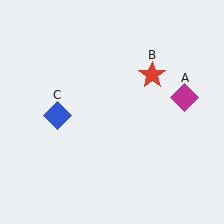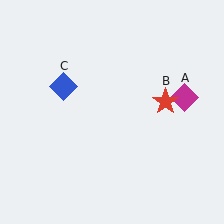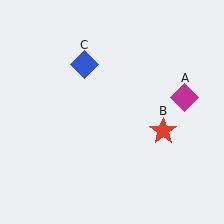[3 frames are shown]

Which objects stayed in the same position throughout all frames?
Magenta diamond (object A) remained stationary.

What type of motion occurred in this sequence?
The red star (object B), blue diamond (object C) rotated clockwise around the center of the scene.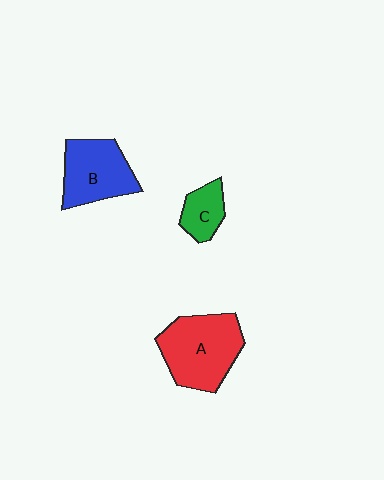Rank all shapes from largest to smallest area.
From largest to smallest: A (red), B (blue), C (green).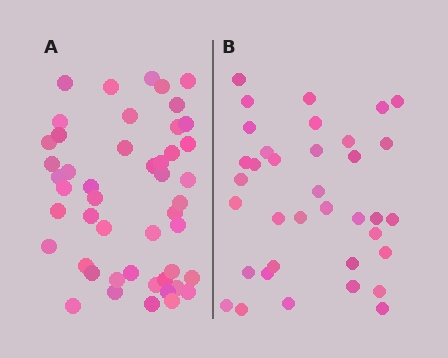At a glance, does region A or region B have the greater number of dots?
Region A (the left region) has more dots.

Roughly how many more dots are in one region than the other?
Region A has roughly 12 or so more dots than region B.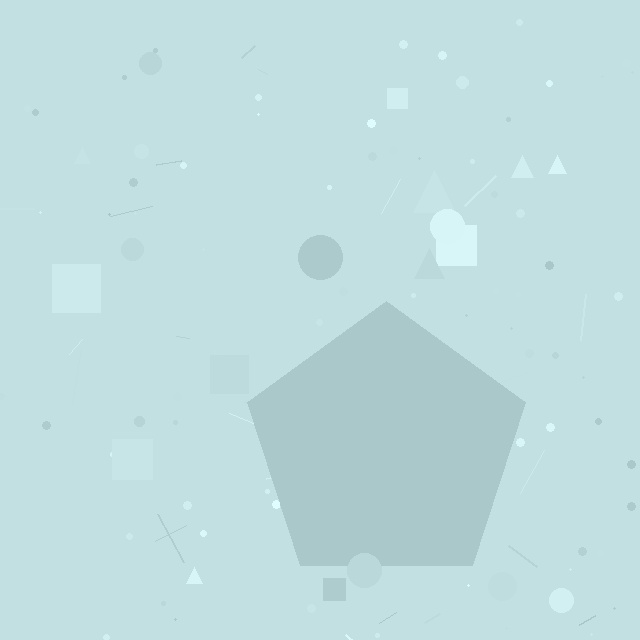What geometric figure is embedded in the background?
A pentagon is embedded in the background.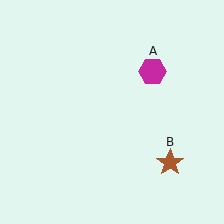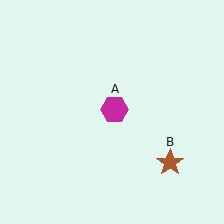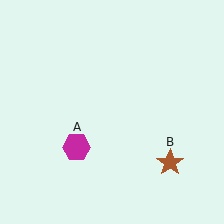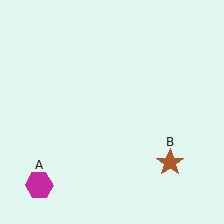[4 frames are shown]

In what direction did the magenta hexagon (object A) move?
The magenta hexagon (object A) moved down and to the left.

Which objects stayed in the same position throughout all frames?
Brown star (object B) remained stationary.